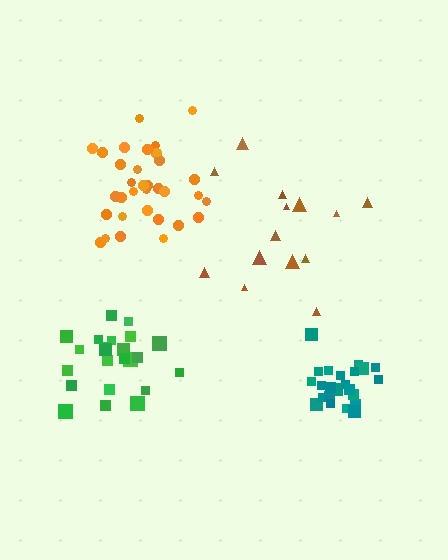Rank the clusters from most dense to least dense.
teal, green, orange, brown.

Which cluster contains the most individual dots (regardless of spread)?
Orange (34).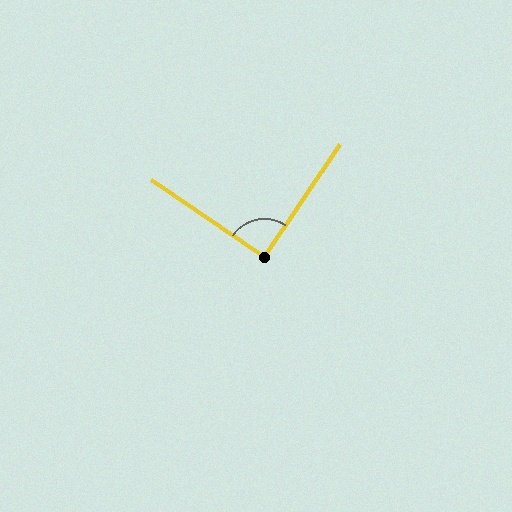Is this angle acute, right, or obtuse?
It is approximately a right angle.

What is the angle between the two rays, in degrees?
Approximately 89 degrees.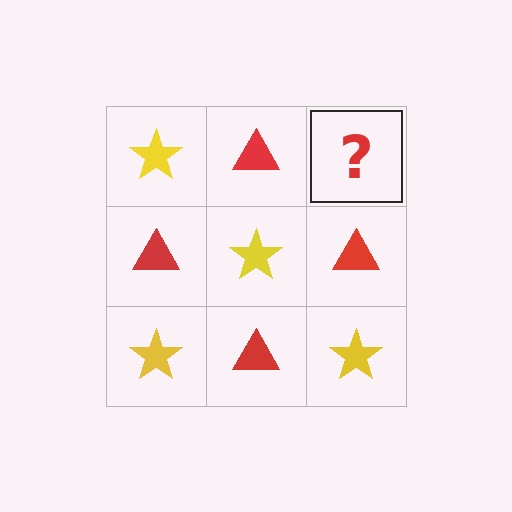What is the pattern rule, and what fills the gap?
The rule is that it alternates yellow star and red triangle in a checkerboard pattern. The gap should be filled with a yellow star.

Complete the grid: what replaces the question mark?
The question mark should be replaced with a yellow star.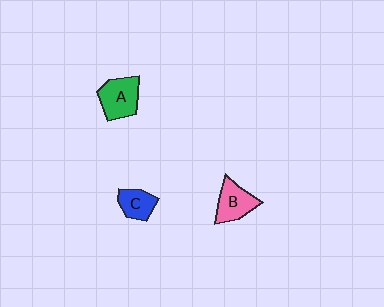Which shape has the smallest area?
Shape C (blue).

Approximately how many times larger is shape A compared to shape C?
Approximately 1.5 times.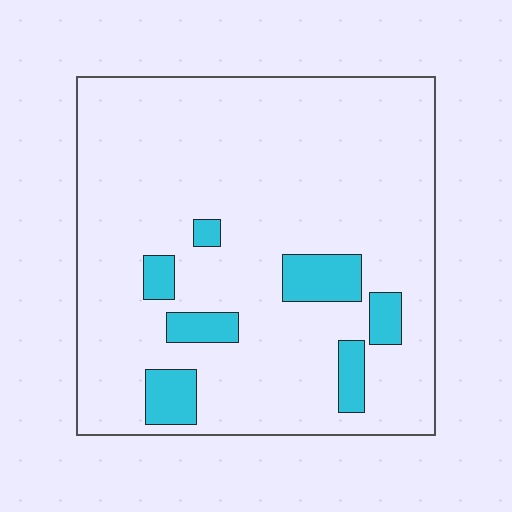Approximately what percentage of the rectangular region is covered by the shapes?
Approximately 10%.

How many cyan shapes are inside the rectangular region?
7.